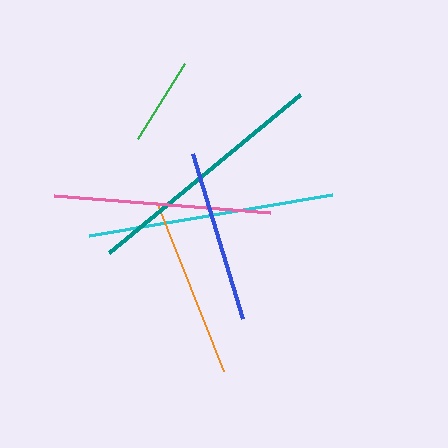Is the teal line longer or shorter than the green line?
The teal line is longer than the green line.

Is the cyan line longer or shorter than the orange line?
The cyan line is longer than the orange line.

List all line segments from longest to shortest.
From longest to shortest: teal, cyan, pink, orange, blue, green.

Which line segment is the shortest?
The green line is the shortest at approximately 88 pixels.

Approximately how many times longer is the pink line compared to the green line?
The pink line is approximately 2.4 times the length of the green line.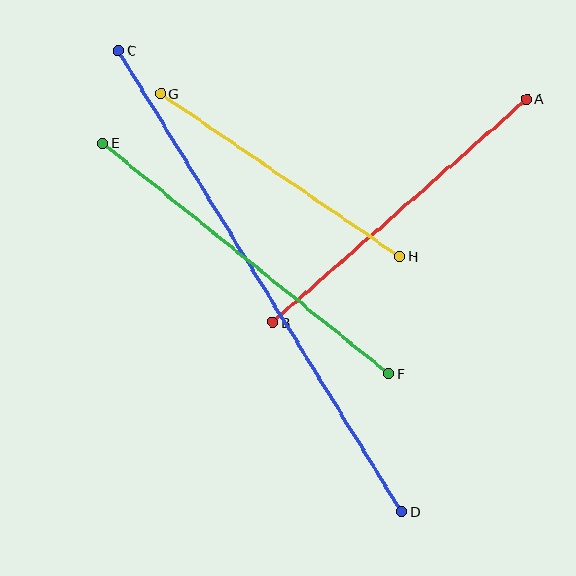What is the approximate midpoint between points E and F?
The midpoint is at approximately (246, 258) pixels.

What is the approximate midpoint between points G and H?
The midpoint is at approximately (280, 175) pixels.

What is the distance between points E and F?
The distance is approximately 367 pixels.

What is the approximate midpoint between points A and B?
The midpoint is at approximately (400, 211) pixels.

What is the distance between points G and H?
The distance is approximately 289 pixels.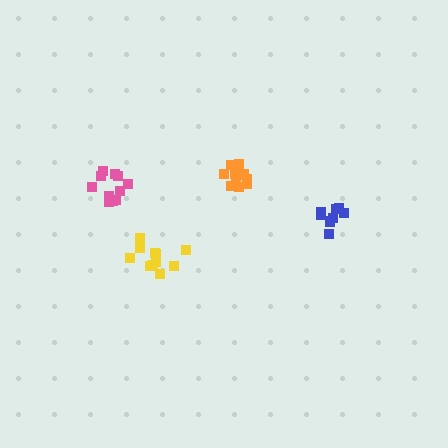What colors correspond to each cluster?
The clusters are colored: yellow, blue, pink, orange.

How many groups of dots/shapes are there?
There are 4 groups.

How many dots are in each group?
Group 1: 11 dots, Group 2: 8 dots, Group 3: 11 dots, Group 4: 12 dots (42 total).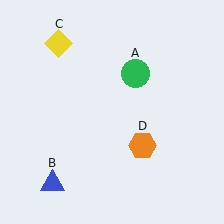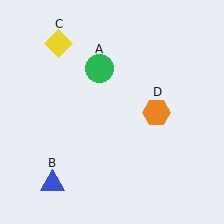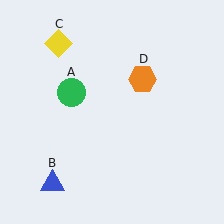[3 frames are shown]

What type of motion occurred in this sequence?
The green circle (object A), orange hexagon (object D) rotated counterclockwise around the center of the scene.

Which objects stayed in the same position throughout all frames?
Blue triangle (object B) and yellow diamond (object C) remained stationary.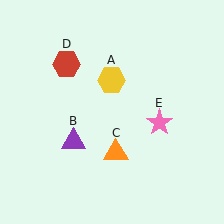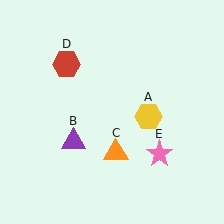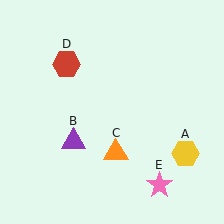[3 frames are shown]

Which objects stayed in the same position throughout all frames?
Purple triangle (object B) and orange triangle (object C) and red hexagon (object D) remained stationary.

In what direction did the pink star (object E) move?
The pink star (object E) moved down.